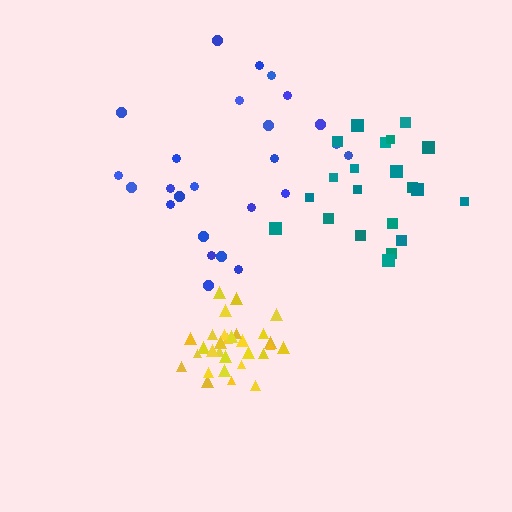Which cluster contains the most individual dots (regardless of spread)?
Yellow (31).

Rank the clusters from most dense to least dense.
yellow, teal, blue.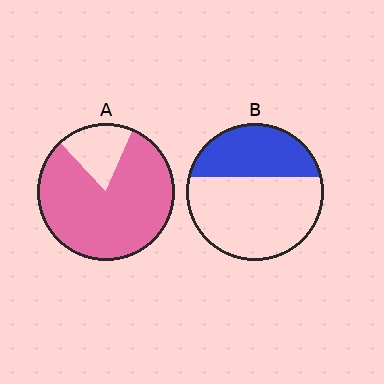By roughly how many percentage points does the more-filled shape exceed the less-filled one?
By roughly 45 percentage points (A over B).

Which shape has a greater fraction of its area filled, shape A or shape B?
Shape A.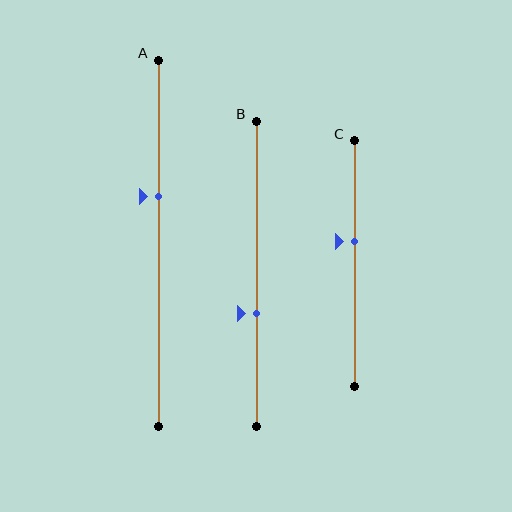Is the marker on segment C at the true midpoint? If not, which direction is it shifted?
No, the marker on segment C is shifted upward by about 9% of the segment length.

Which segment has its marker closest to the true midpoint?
Segment C has its marker closest to the true midpoint.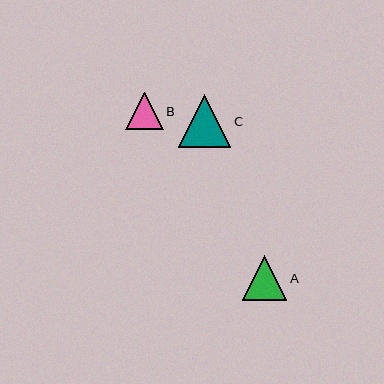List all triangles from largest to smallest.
From largest to smallest: C, A, B.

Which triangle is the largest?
Triangle C is the largest with a size of approximately 53 pixels.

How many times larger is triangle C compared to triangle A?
Triangle C is approximately 1.2 times the size of triangle A.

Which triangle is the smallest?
Triangle B is the smallest with a size of approximately 37 pixels.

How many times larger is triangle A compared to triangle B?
Triangle A is approximately 1.2 times the size of triangle B.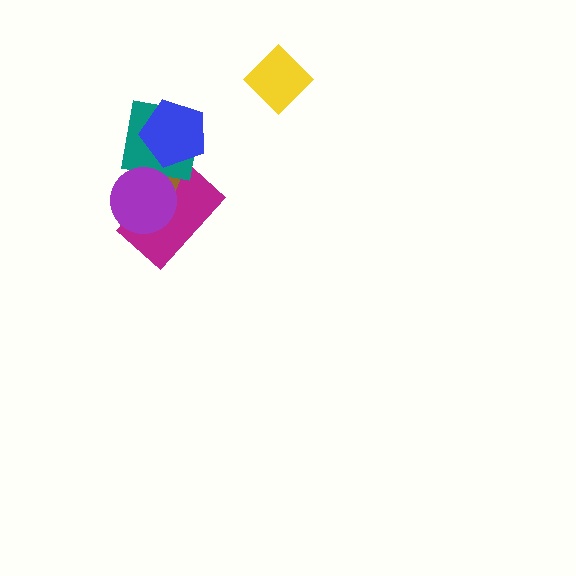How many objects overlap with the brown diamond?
4 objects overlap with the brown diamond.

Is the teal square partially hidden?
Yes, it is partially covered by another shape.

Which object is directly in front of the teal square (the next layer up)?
The purple circle is directly in front of the teal square.